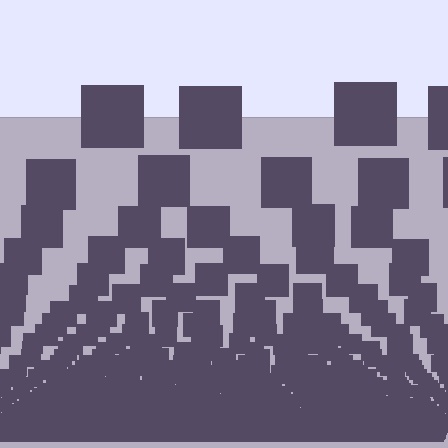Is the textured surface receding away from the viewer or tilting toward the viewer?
The surface appears to tilt toward the viewer. Texture elements get larger and sparser toward the top.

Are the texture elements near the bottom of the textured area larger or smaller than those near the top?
Smaller. The gradient is inverted — elements near the bottom are smaller and denser.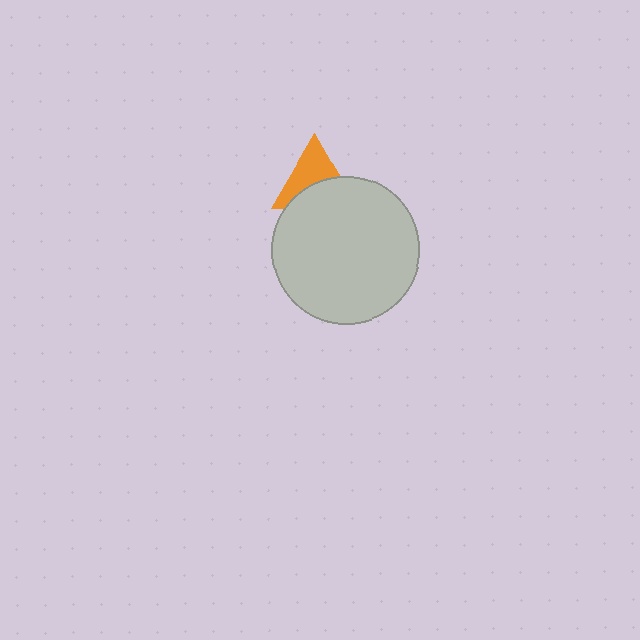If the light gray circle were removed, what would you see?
You would see the complete orange triangle.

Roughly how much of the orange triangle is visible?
About half of it is visible (roughly 53%).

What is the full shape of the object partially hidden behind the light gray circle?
The partially hidden object is an orange triangle.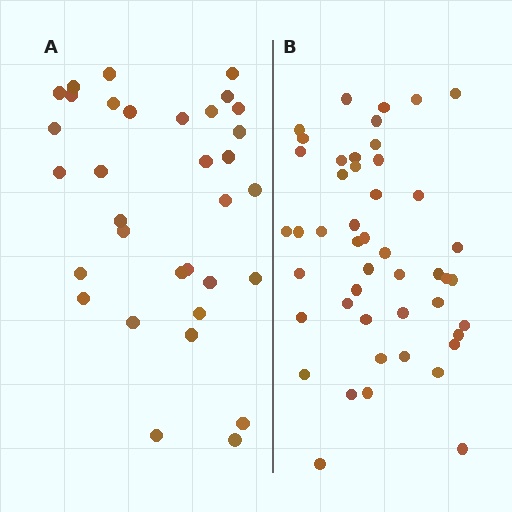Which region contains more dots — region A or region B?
Region B (the right region) has more dots.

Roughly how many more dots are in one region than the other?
Region B has approximately 15 more dots than region A.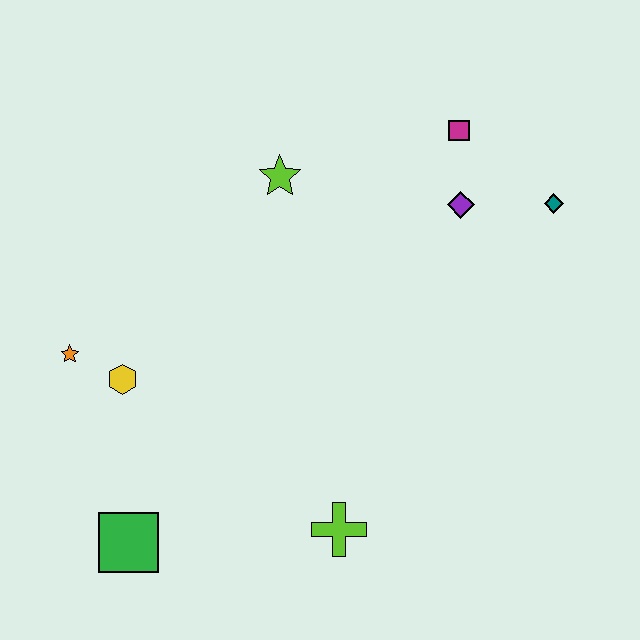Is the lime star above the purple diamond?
Yes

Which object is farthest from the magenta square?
The green square is farthest from the magenta square.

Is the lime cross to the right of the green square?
Yes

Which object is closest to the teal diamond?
The purple diamond is closest to the teal diamond.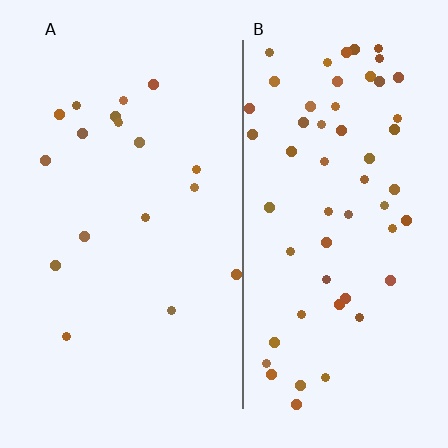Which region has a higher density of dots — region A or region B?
B (the right).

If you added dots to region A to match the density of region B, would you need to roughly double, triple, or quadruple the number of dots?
Approximately triple.